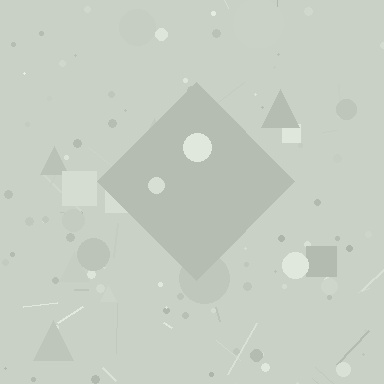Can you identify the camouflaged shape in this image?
The camouflaged shape is a diamond.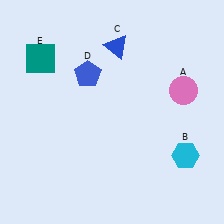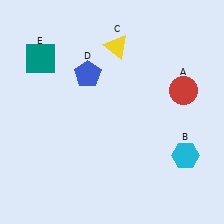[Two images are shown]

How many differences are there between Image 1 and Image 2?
There are 2 differences between the two images.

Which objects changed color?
A changed from pink to red. C changed from blue to yellow.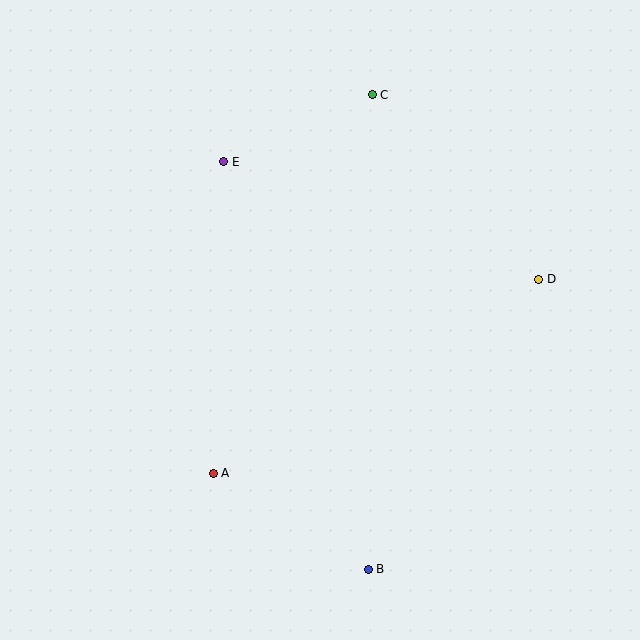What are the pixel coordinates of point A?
Point A is at (213, 473).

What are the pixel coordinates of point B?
Point B is at (368, 569).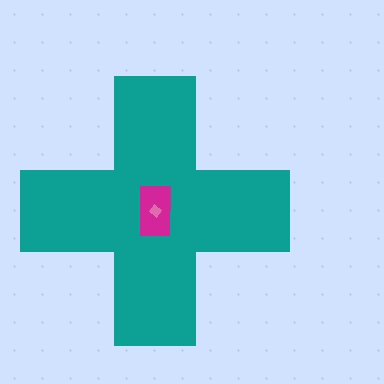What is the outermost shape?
The teal cross.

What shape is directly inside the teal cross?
The magenta rectangle.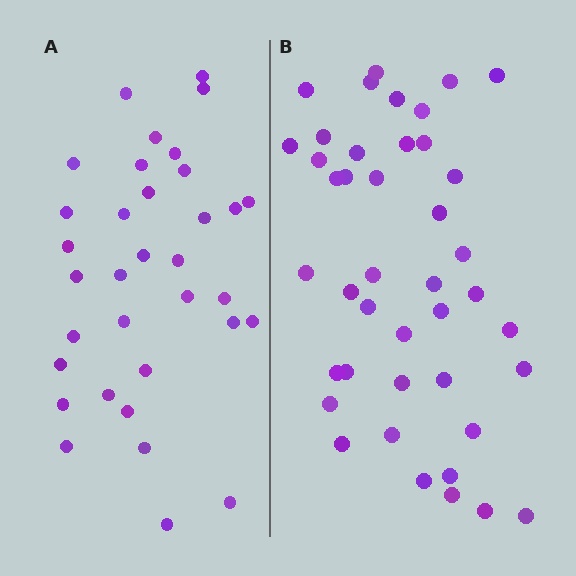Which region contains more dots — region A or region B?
Region B (the right region) has more dots.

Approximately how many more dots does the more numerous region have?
Region B has roughly 8 or so more dots than region A.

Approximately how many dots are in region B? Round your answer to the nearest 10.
About 40 dots. (The exact count is 42, which rounds to 40.)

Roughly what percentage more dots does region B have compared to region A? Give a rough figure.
About 25% more.